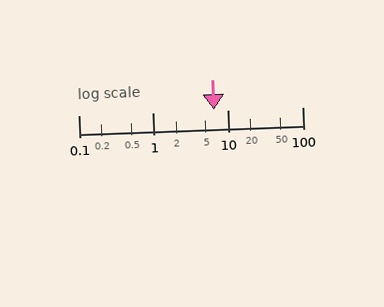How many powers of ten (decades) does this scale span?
The scale spans 3 decades, from 0.1 to 100.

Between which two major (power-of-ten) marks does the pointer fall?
The pointer is between 1 and 10.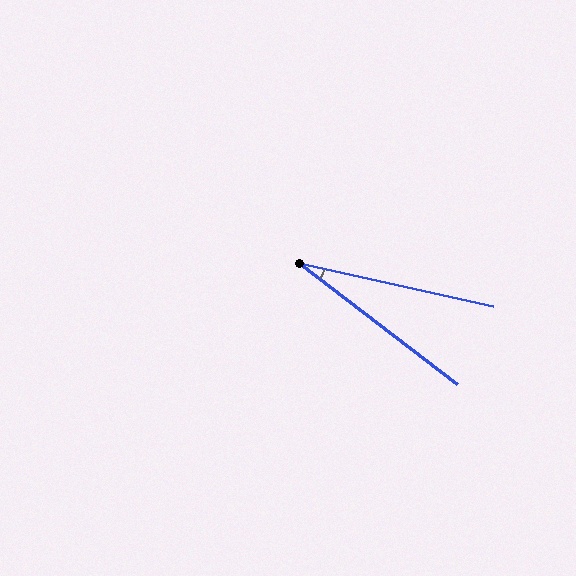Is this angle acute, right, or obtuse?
It is acute.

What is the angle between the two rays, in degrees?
Approximately 25 degrees.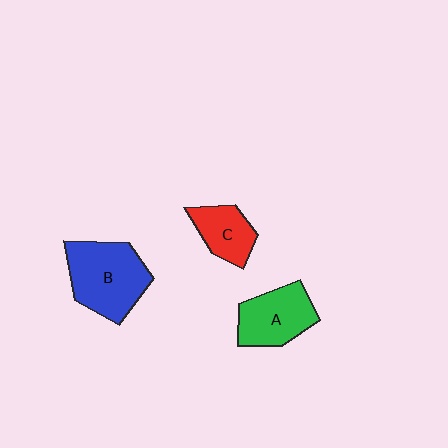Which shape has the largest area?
Shape B (blue).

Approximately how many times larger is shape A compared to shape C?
Approximately 1.4 times.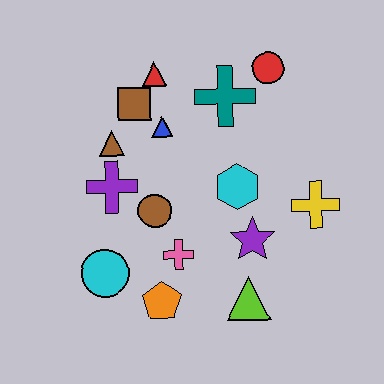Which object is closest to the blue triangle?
The brown square is closest to the blue triangle.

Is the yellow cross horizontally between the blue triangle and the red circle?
No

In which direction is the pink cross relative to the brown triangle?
The pink cross is below the brown triangle.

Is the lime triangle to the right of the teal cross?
Yes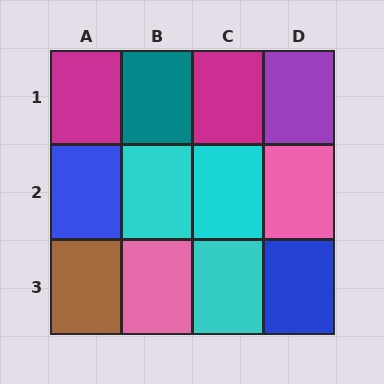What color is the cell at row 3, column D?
Blue.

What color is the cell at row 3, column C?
Cyan.